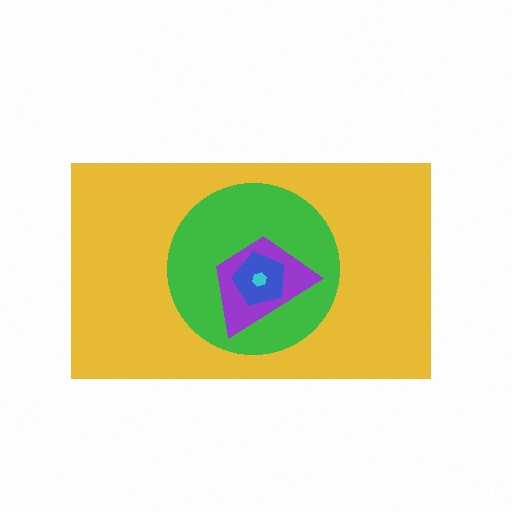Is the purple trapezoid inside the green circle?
Yes.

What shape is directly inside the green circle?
The purple trapezoid.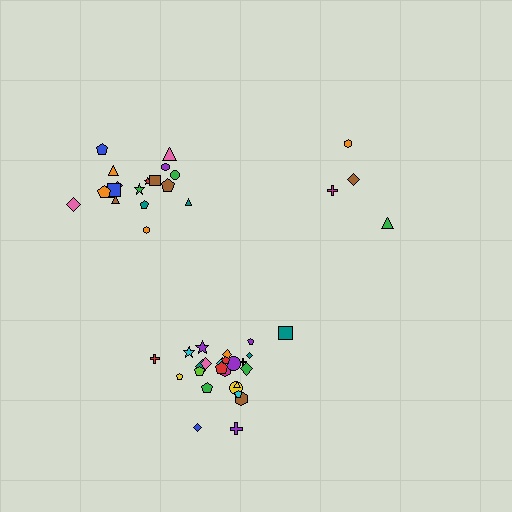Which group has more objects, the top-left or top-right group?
The top-left group.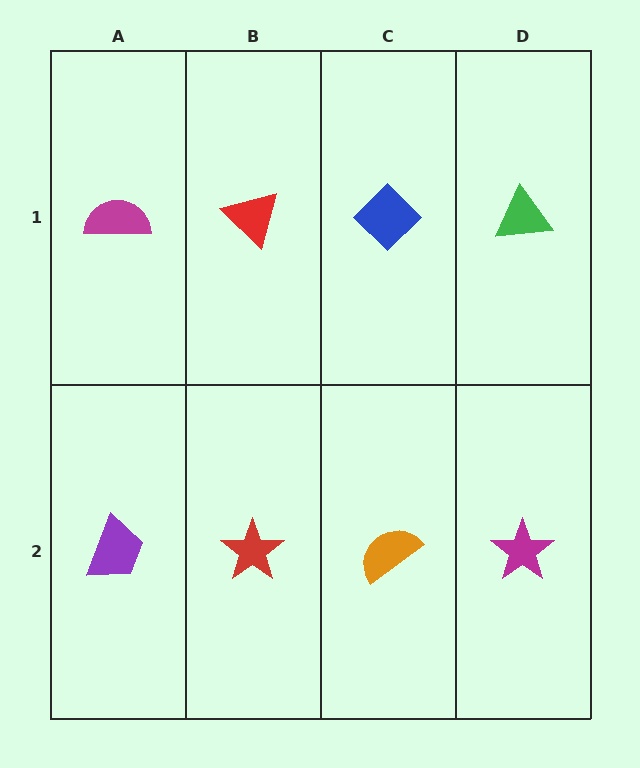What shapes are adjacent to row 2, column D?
A green triangle (row 1, column D), an orange semicircle (row 2, column C).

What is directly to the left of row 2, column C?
A red star.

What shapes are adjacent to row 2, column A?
A magenta semicircle (row 1, column A), a red star (row 2, column B).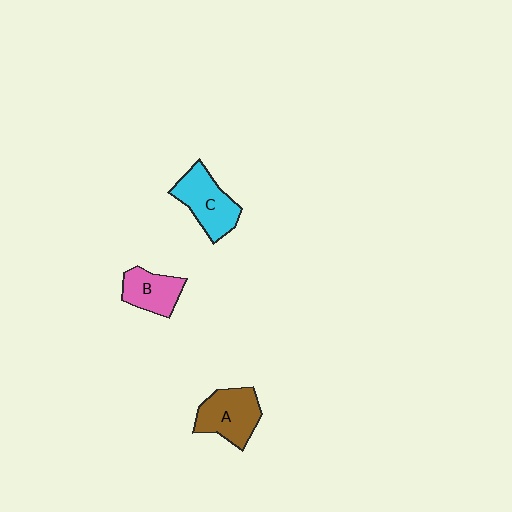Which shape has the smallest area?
Shape B (pink).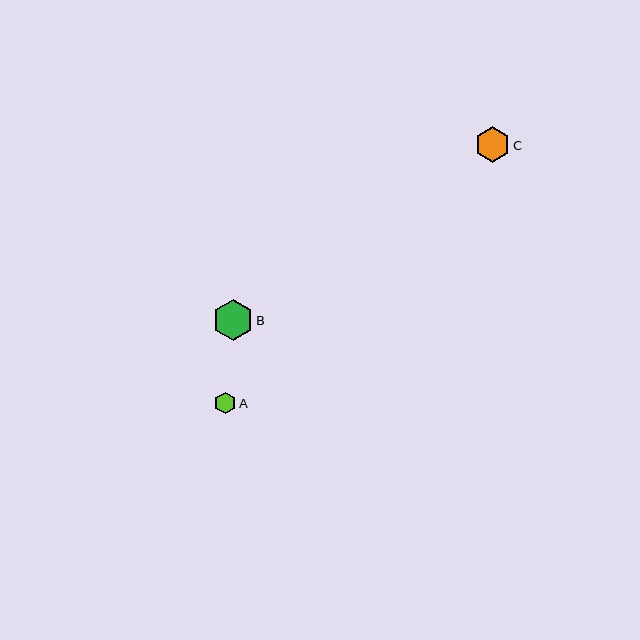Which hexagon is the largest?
Hexagon B is the largest with a size of approximately 41 pixels.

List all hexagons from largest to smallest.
From largest to smallest: B, C, A.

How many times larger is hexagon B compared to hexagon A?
Hexagon B is approximately 1.9 times the size of hexagon A.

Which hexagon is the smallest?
Hexagon A is the smallest with a size of approximately 22 pixels.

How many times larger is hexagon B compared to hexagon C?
Hexagon B is approximately 1.1 times the size of hexagon C.